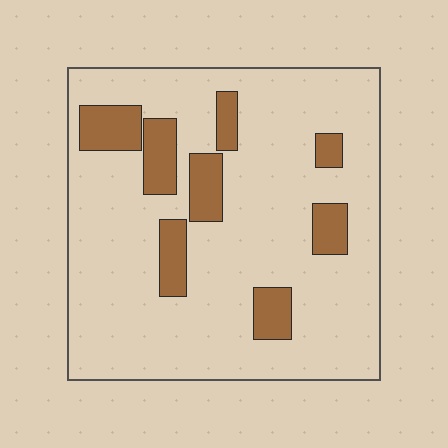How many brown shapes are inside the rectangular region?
8.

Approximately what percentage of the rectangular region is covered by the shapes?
Approximately 15%.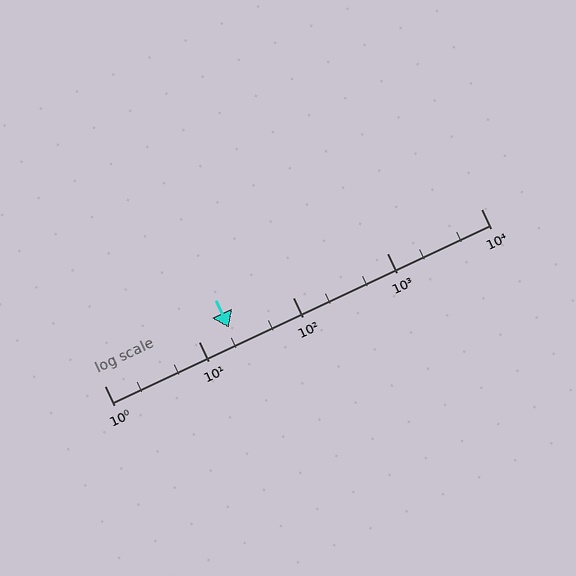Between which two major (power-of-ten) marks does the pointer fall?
The pointer is between 10 and 100.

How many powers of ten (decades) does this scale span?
The scale spans 4 decades, from 1 to 10000.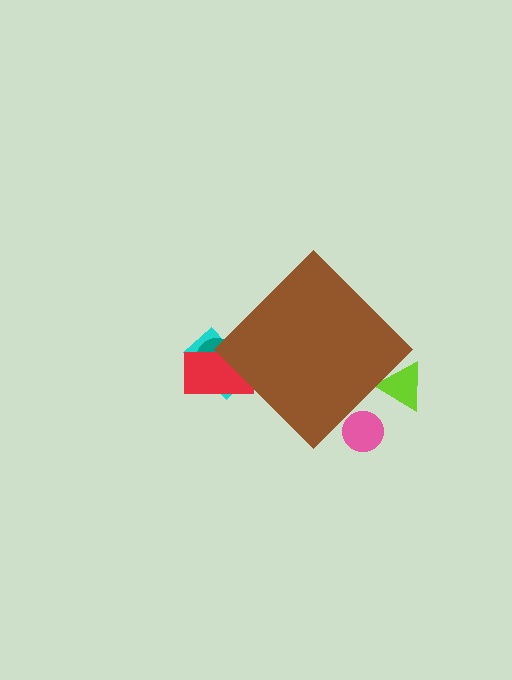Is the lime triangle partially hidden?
Yes, the lime triangle is partially hidden behind the brown diamond.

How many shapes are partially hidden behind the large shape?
5 shapes are partially hidden.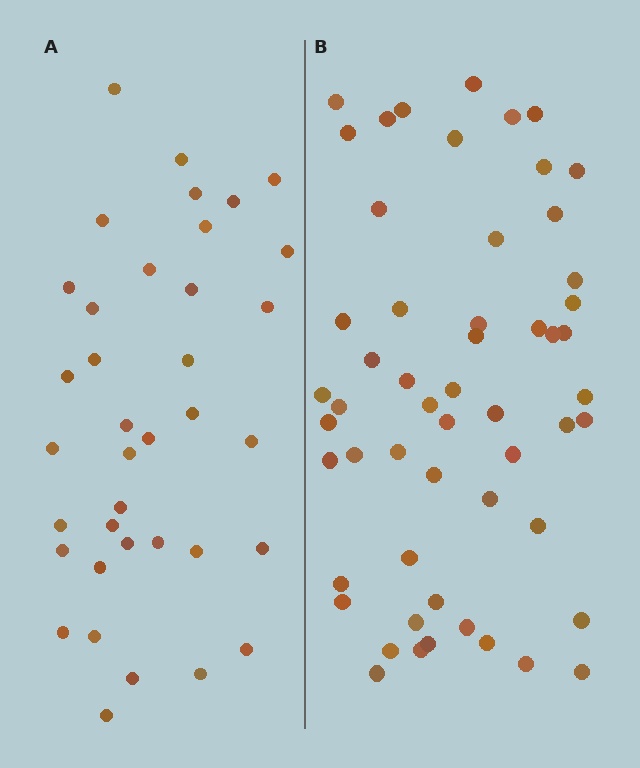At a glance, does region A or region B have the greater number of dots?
Region B (the right region) has more dots.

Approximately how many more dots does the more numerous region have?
Region B has approximately 20 more dots than region A.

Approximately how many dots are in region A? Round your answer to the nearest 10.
About 40 dots. (The exact count is 37, which rounds to 40.)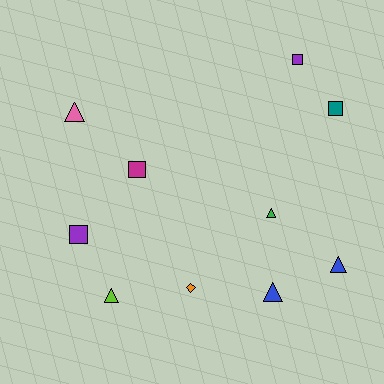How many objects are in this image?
There are 10 objects.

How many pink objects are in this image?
There is 1 pink object.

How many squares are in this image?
There are 4 squares.